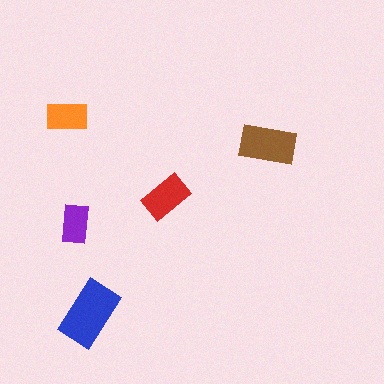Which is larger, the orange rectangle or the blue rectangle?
The blue one.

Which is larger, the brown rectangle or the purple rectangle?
The brown one.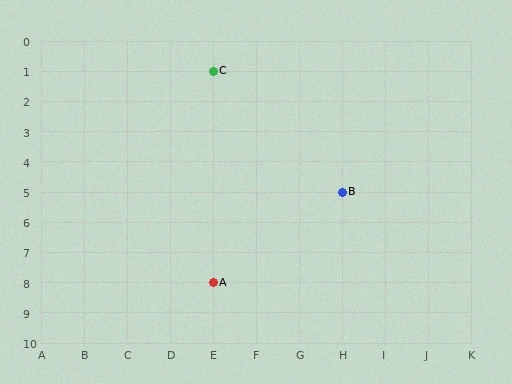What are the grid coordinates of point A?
Point A is at grid coordinates (E, 8).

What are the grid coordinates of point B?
Point B is at grid coordinates (H, 5).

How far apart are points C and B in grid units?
Points C and B are 3 columns and 4 rows apart (about 5.0 grid units diagonally).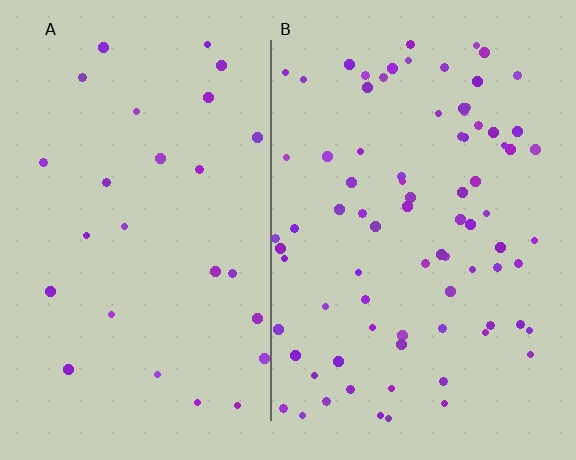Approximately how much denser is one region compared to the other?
Approximately 3.0× — region B over region A.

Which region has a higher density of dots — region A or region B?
B (the right).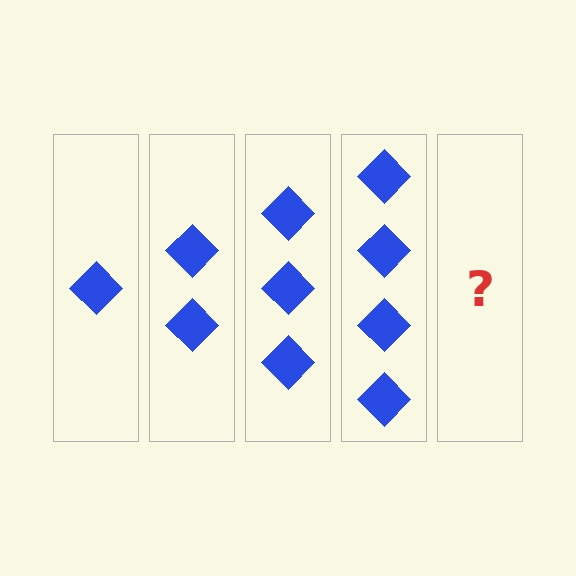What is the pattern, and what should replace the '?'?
The pattern is that each step adds one more diamond. The '?' should be 5 diamonds.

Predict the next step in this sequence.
The next step is 5 diamonds.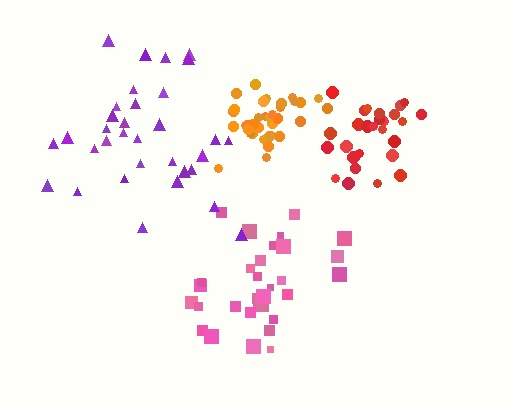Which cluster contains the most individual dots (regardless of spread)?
Orange (35).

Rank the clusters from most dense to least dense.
orange, red, pink, purple.